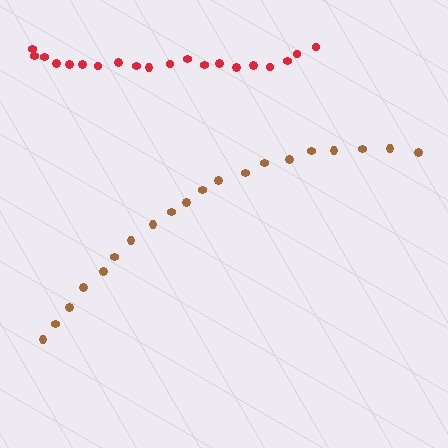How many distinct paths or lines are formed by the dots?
There are 2 distinct paths.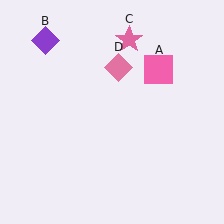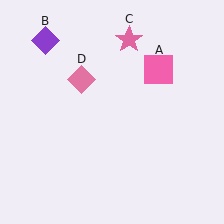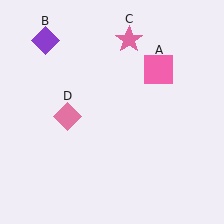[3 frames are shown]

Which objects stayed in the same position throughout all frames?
Pink square (object A) and purple diamond (object B) and pink star (object C) remained stationary.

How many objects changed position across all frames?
1 object changed position: pink diamond (object D).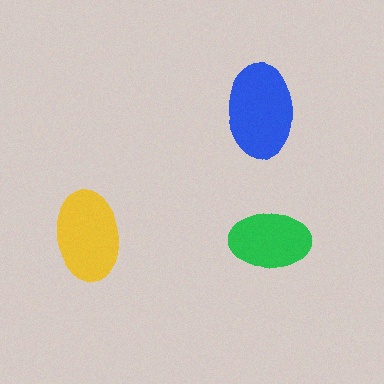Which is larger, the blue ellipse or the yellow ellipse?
The blue one.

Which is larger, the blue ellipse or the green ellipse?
The blue one.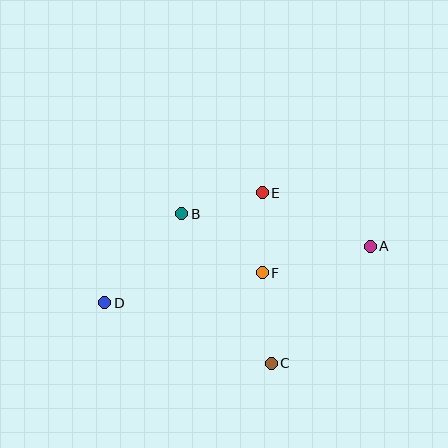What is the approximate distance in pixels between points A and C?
The distance between A and C is approximately 153 pixels.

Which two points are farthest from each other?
Points A and D are farthest from each other.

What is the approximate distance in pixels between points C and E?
The distance between C and E is approximately 171 pixels.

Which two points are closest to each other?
Points E and F are closest to each other.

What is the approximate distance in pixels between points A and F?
The distance between A and F is approximately 111 pixels.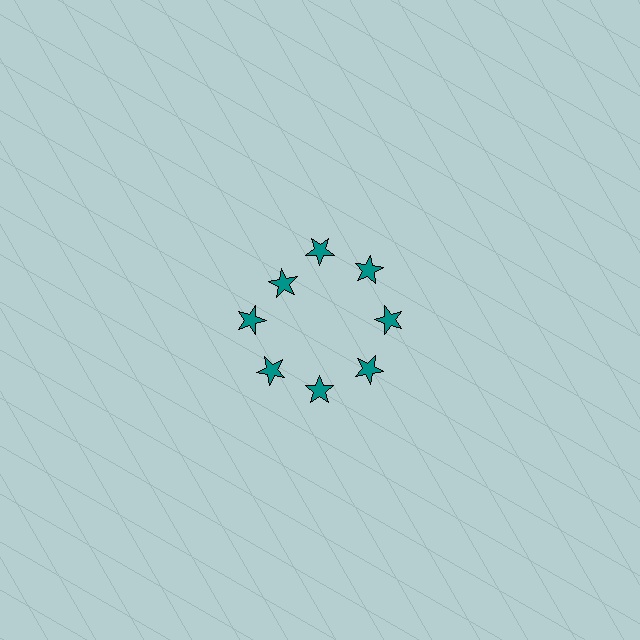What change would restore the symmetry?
The symmetry would be restored by moving it outward, back onto the ring so that all 8 stars sit at equal angles and equal distance from the center.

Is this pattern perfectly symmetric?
No. The 8 teal stars are arranged in a ring, but one element near the 10 o'clock position is pulled inward toward the center, breaking the 8-fold rotational symmetry.